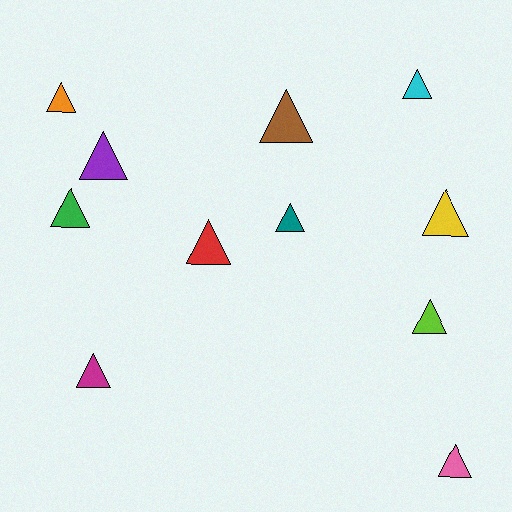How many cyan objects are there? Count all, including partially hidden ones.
There is 1 cyan object.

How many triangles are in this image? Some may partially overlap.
There are 11 triangles.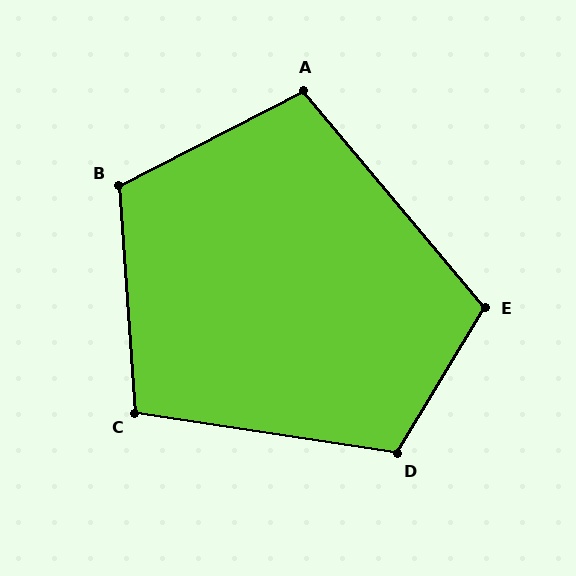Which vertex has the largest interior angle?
B, at approximately 113 degrees.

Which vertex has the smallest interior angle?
C, at approximately 103 degrees.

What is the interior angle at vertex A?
Approximately 103 degrees (obtuse).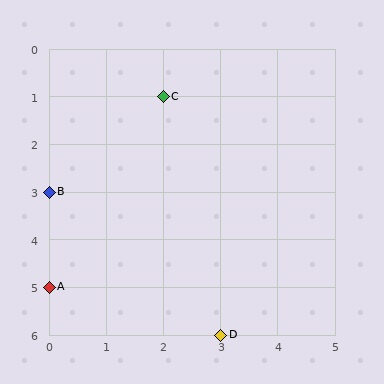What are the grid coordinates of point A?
Point A is at grid coordinates (0, 5).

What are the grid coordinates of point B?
Point B is at grid coordinates (0, 3).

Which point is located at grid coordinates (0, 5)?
Point A is at (0, 5).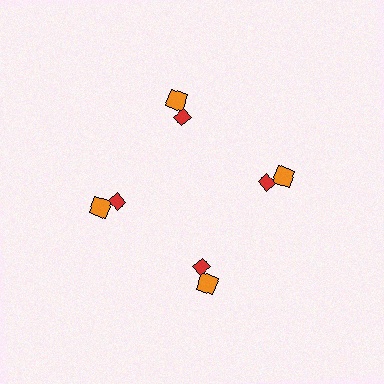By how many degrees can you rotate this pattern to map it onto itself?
The pattern maps onto itself every 90 degrees of rotation.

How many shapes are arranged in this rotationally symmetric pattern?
There are 8 shapes, arranged in 4 groups of 2.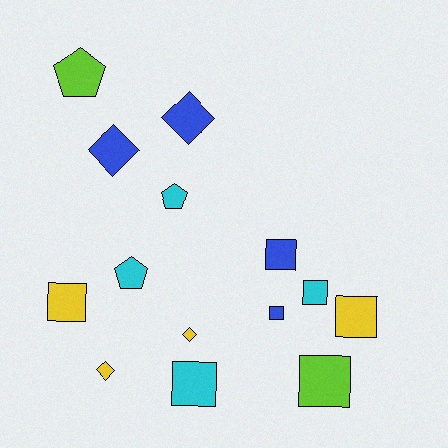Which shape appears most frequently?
Square, with 7 objects.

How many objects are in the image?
There are 14 objects.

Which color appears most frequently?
Yellow, with 4 objects.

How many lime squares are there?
There is 1 lime square.